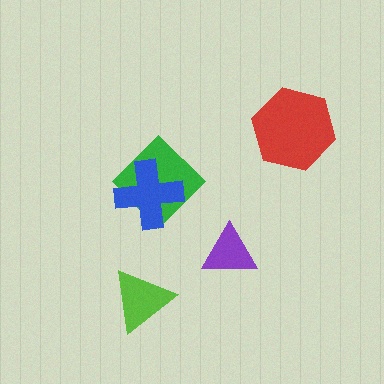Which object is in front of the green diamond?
The blue cross is in front of the green diamond.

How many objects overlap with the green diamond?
1 object overlaps with the green diamond.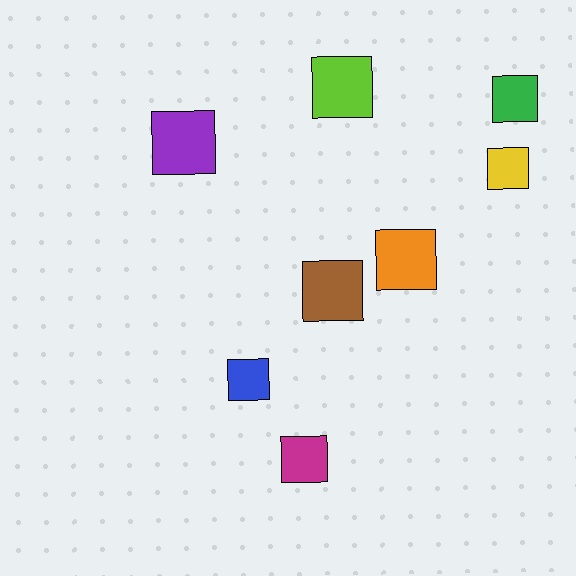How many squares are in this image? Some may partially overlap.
There are 8 squares.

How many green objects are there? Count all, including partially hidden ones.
There is 1 green object.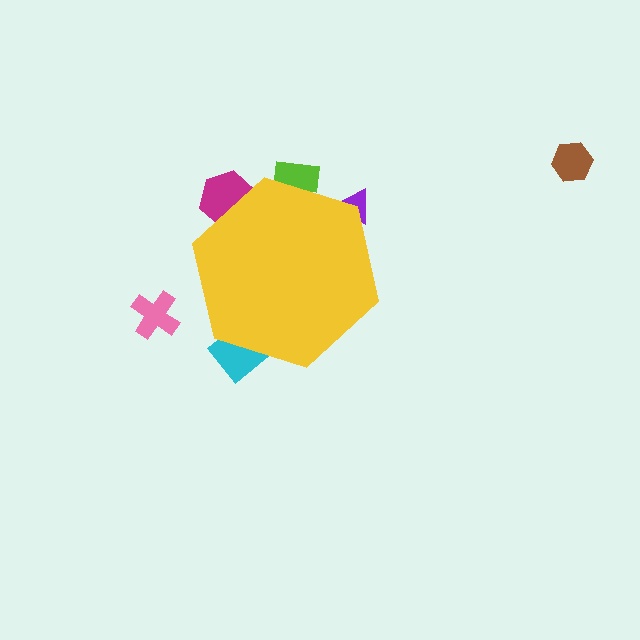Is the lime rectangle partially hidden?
Yes, the lime rectangle is partially hidden behind the yellow hexagon.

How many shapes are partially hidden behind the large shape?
4 shapes are partially hidden.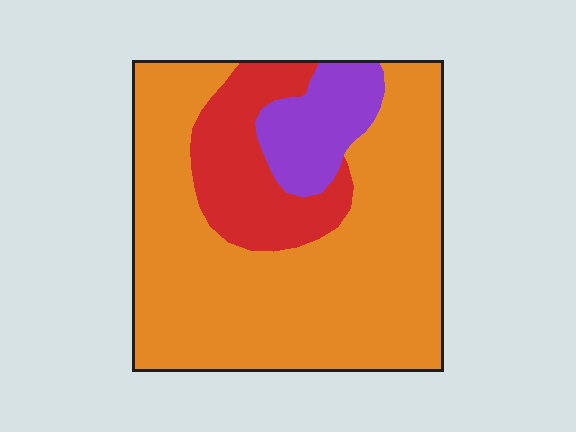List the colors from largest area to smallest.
From largest to smallest: orange, red, purple.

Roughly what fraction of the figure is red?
Red takes up about one sixth (1/6) of the figure.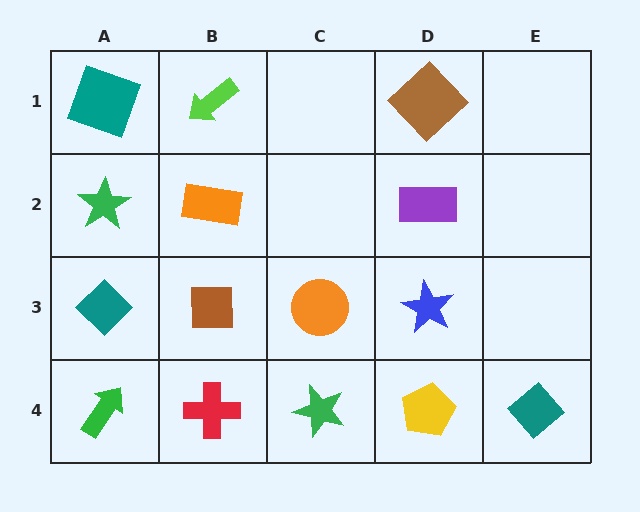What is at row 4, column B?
A red cross.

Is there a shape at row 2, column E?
No, that cell is empty.